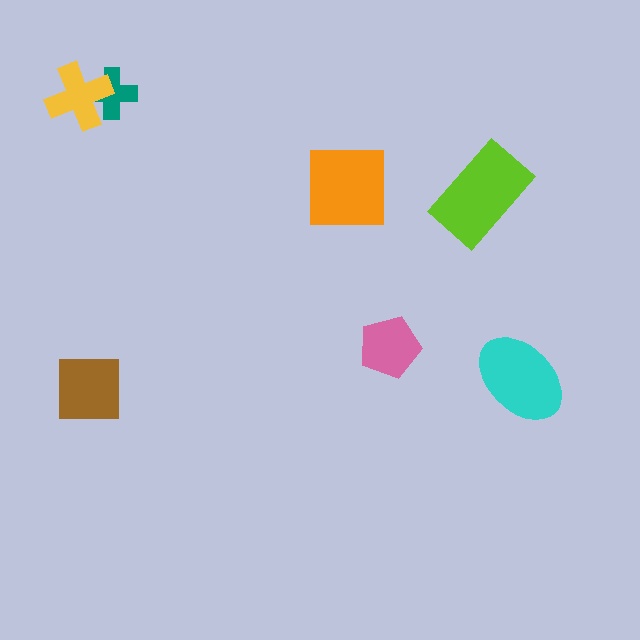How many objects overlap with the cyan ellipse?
0 objects overlap with the cyan ellipse.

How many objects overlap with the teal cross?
1 object overlaps with the teal cross.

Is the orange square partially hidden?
No, no other shape covers it.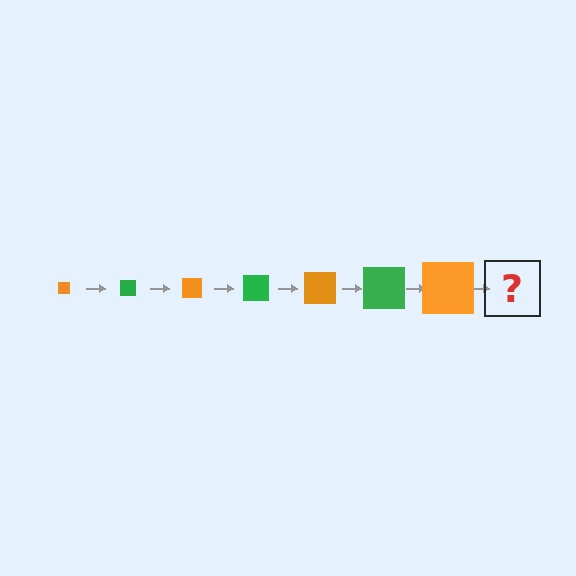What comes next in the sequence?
The next element should be a green square, larger than the previous one.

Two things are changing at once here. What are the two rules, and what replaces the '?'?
The two rules are that the square grows larger each step and the color cycles through orange and green. The '?' should be a green square, larger than the previous one.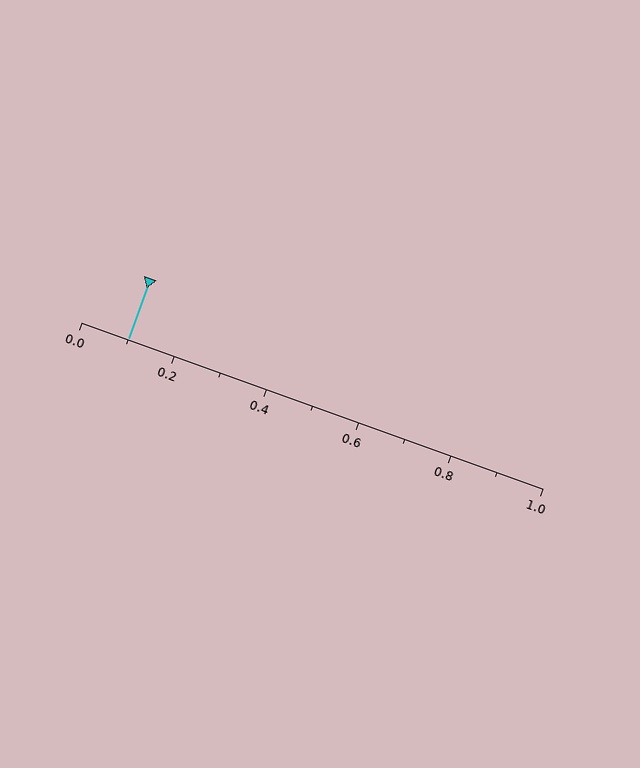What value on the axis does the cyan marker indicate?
The marker indicates approximately 0.1.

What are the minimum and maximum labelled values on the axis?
The axis runs from 0.0 to 1.0.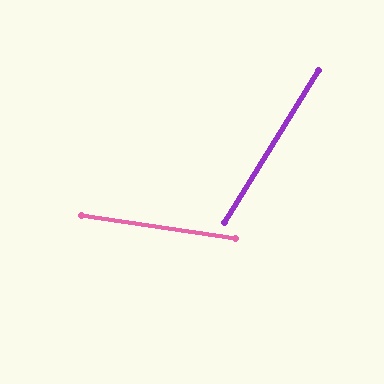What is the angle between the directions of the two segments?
Approximately 67 degrees.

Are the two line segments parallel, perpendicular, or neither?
Neither parallel nor perpendicular — they differ by about 67°.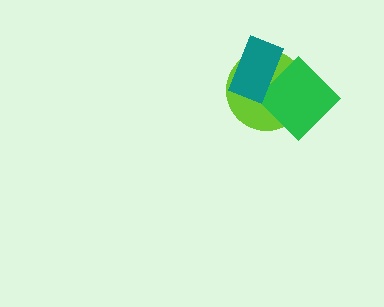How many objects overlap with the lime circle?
2 objects overlap with the lime circle.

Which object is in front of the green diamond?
The teal rectangle is in front of the green diamond.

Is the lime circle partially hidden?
Yes, it is partially covered by another shape.